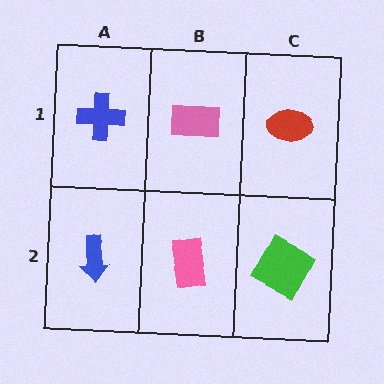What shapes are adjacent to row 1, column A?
A blue arrow (row 2, column A), a pink rectangle (row 1, column B).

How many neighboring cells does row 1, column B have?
3.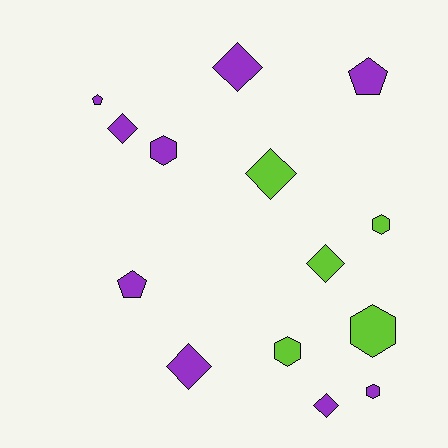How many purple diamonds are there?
There are 4 purple diamonds.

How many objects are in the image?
There are 14 objects.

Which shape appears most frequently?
Diamond, with 6 objects.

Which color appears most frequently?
Purple, with 9 objects.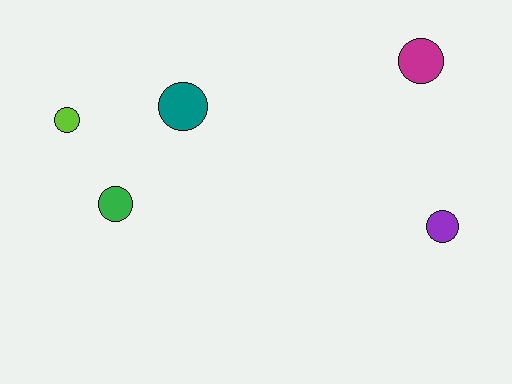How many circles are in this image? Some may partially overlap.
There are 5 circles.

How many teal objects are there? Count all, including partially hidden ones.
There is 1 teal object.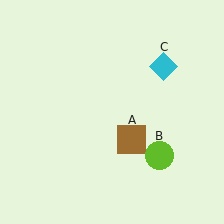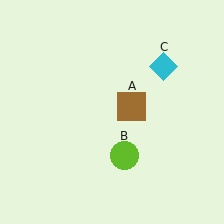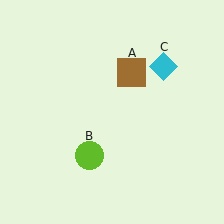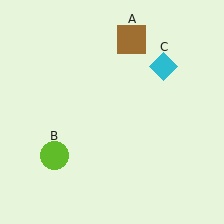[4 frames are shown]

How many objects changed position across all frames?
2 objects changed position: brown square (object A), lime circle (object B).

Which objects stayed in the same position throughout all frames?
Cyan diamond (object C) remained stationary.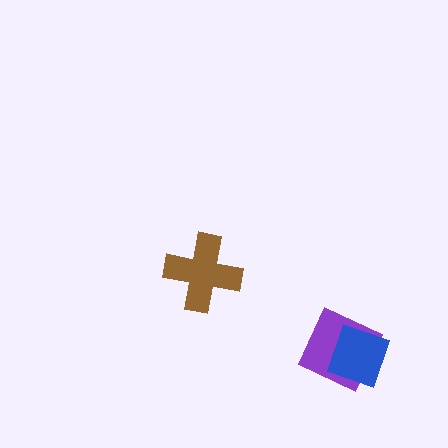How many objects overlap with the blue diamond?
1 object overlaps with the blue diamond.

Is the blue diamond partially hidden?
No, no other shape covers it.